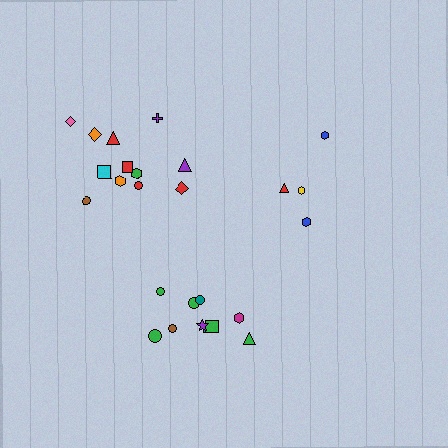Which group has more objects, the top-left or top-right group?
The top-left group.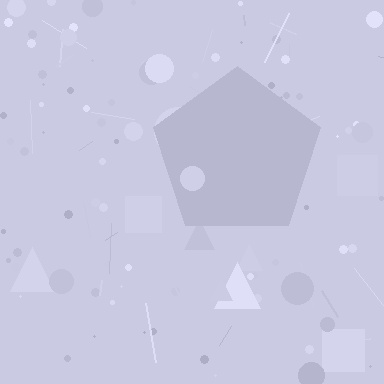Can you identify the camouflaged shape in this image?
The camouflaged shape is a pentagon.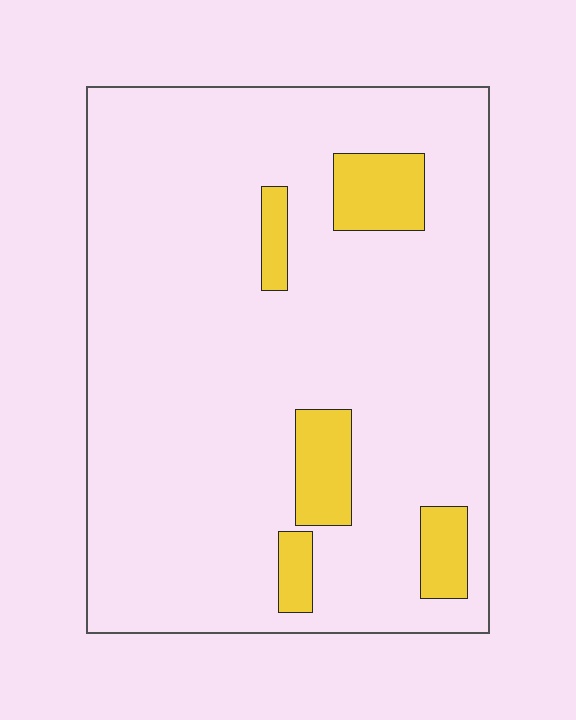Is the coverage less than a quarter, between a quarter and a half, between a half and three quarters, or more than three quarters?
Less than a quarter.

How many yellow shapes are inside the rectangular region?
5.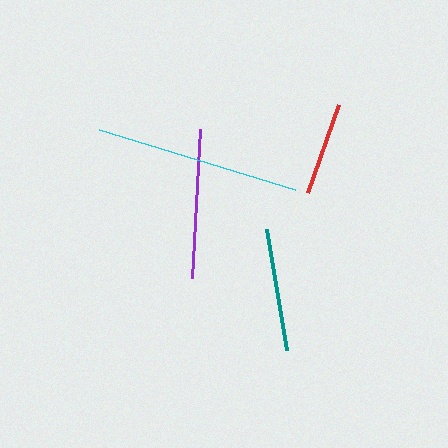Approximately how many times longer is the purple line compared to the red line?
The purple line is approximately 1.6 times the length of the red line.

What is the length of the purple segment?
The purple segment is approximately 149 pixels long.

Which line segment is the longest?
The cyan line is the longest at approximately 205 pixels.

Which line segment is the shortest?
The red line is the shortest at approximately 94 pixels.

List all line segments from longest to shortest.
From longest to shortest: cyan, purple, teal, red.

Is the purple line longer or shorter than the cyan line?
The cyan line is longer than the purple line.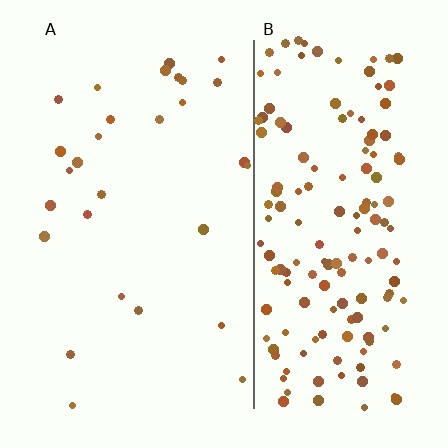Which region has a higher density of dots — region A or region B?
B (the right).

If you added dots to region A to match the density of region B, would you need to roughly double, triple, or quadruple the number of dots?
Approximately quadruple.